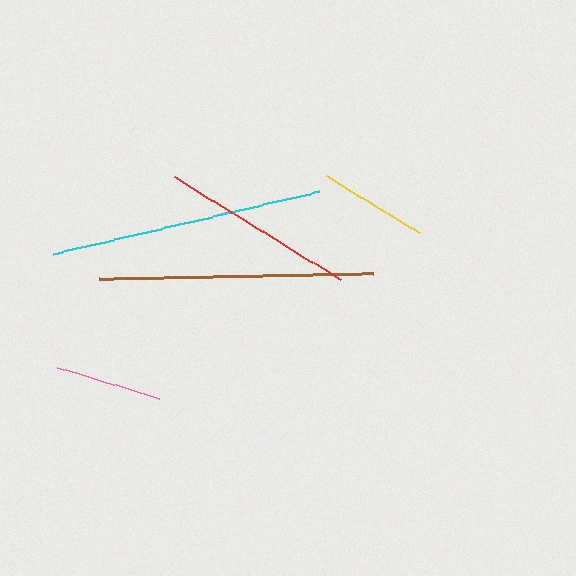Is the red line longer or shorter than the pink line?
The red line is longer than the pink line.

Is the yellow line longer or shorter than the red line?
The red line is longer than the yellow line.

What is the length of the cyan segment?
The cyan segment is approximately 273 pixels long.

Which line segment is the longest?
The brown line is the longest at approximately 275 pixels.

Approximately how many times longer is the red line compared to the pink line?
The red line is approximately 1.8 times the length of the pink line.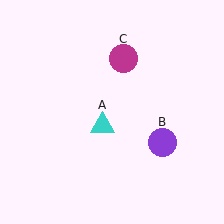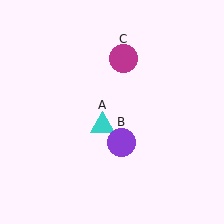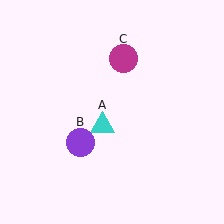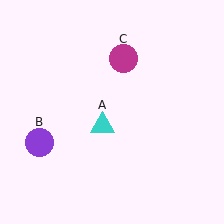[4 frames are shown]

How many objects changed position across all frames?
1 object changed position: purple circle (object B).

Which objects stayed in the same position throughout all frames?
Cyan triangle (object A) and magenta circle (object C) remained stationary.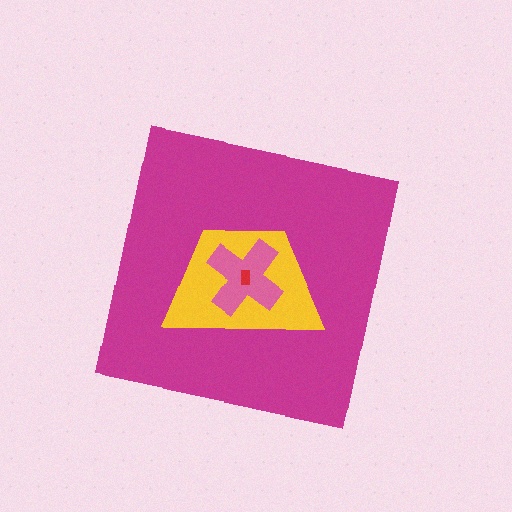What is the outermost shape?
The magenta square.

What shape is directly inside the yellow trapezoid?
The pink cross.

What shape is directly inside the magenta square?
The yellow trapezoid.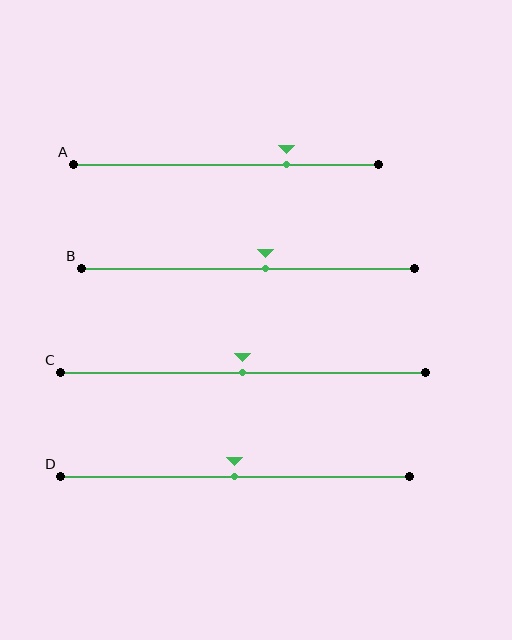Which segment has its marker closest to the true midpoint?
Segment C has its marker closest to the true midpoint.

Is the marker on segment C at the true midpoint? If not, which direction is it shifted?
Yes, the marker on segment C is at the true midpoint.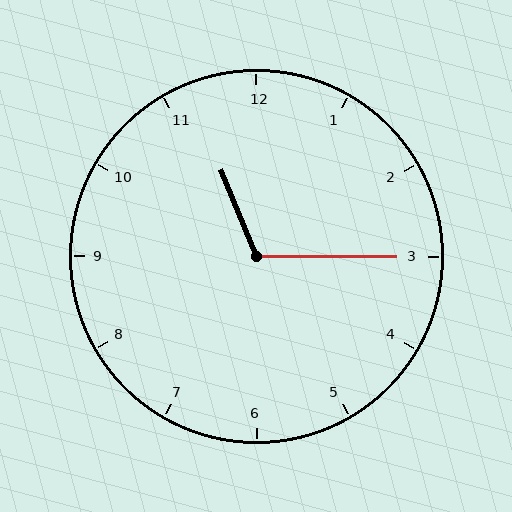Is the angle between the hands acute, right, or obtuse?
It is obtuse.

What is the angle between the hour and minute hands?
Approximately 112 degrees.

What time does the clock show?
11:15.